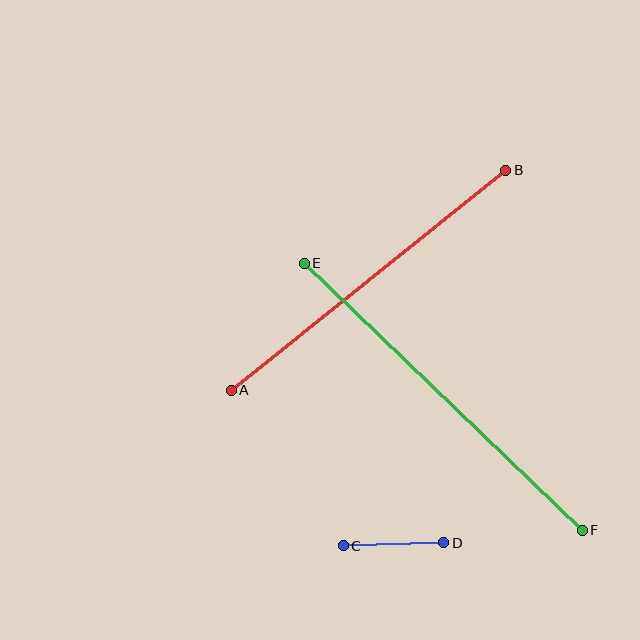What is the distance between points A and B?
The distance is approximately 352 pixels.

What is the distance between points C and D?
The distance is approximately 100 pixels.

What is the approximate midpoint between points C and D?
The midpoint is at approximately (393, 544) pixels.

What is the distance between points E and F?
The distance is approximately 385 pixels.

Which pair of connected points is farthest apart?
Points E and F are farthest apart.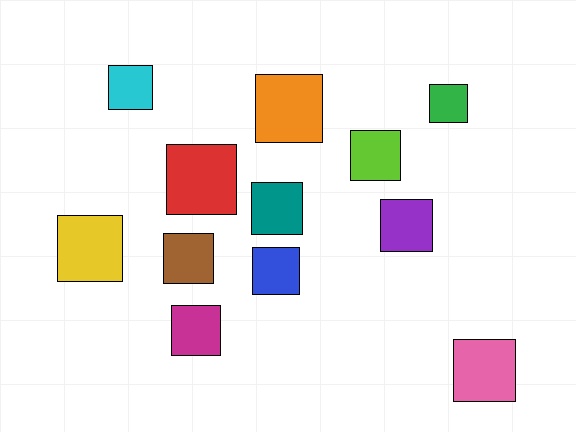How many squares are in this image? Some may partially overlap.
There are 12 squares.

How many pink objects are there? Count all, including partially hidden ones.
There is 1 pink object.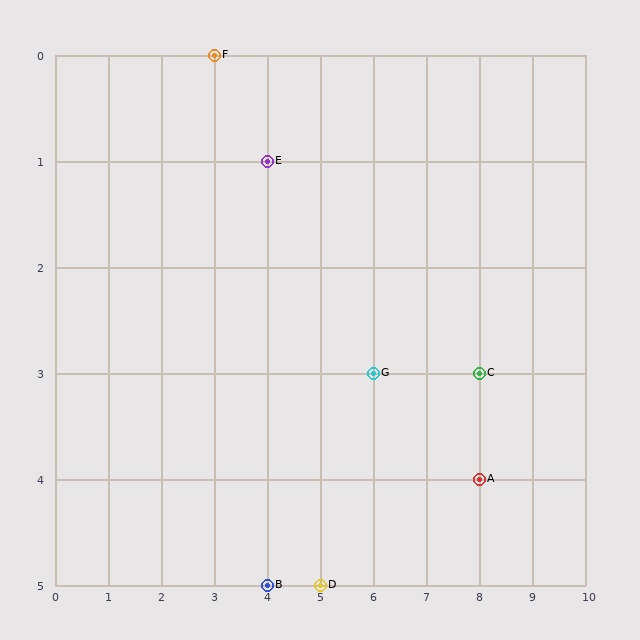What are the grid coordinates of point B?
Point B is at grid coordinates (4, 5).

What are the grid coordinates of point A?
Point A is at grid coordinates (8, 4).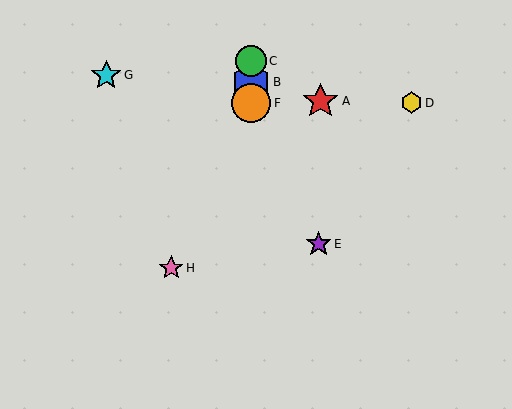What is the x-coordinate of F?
Object F is at x≈251.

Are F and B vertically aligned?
Yes, both are at x≈251.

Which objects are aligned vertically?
Objects B, C, F are aligned vertically.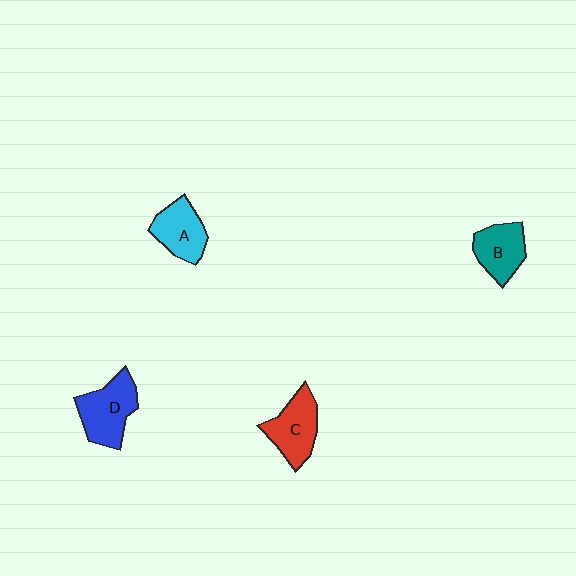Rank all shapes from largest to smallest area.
From largest to smallest: D (blue), C (red), A (cyan), B (teal).